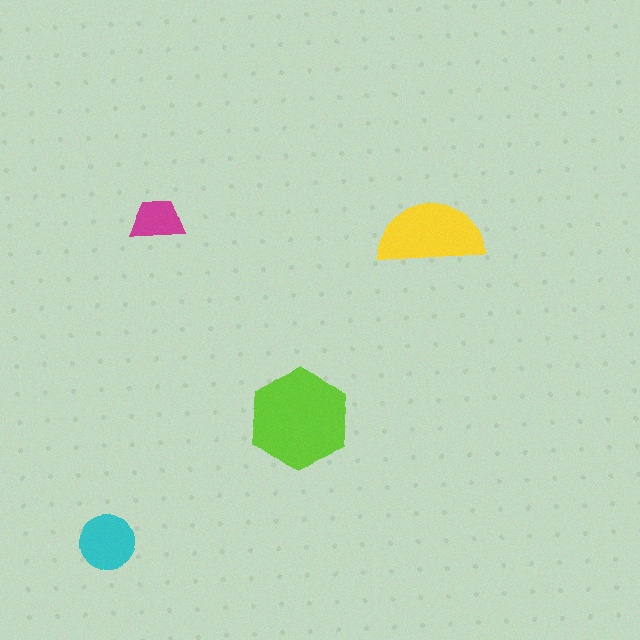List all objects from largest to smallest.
The lime hexagon, the yellow semicircle, the cyan circle, the magenta trapezoid.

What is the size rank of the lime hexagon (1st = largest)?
1st.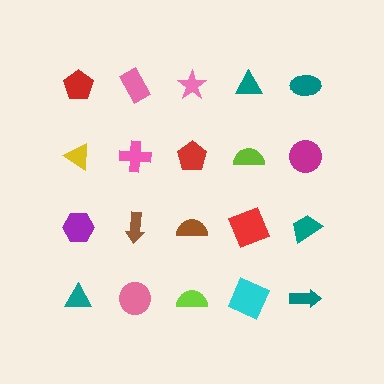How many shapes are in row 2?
5 shapes.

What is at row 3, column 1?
A purple hexagon.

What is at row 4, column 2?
A pink circle.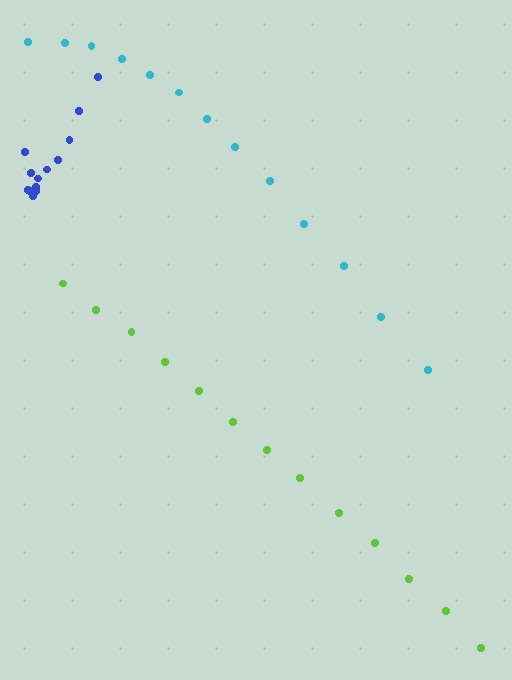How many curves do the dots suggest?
There are 3 distinct paths.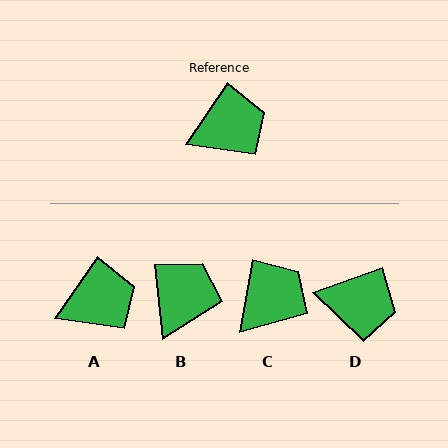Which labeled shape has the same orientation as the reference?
A.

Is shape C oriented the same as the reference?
No, it is off by about 24 degrees.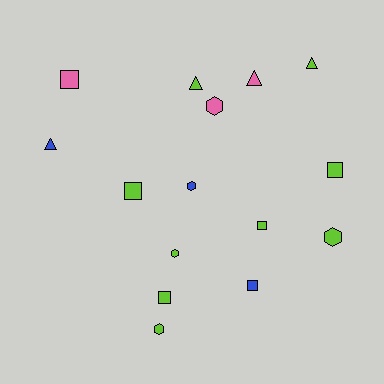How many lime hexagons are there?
There are 3 lime hexagons.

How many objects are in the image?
There are 15 objects.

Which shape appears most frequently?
Square, with 6 objects.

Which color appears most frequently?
Lime, with 9 objects.